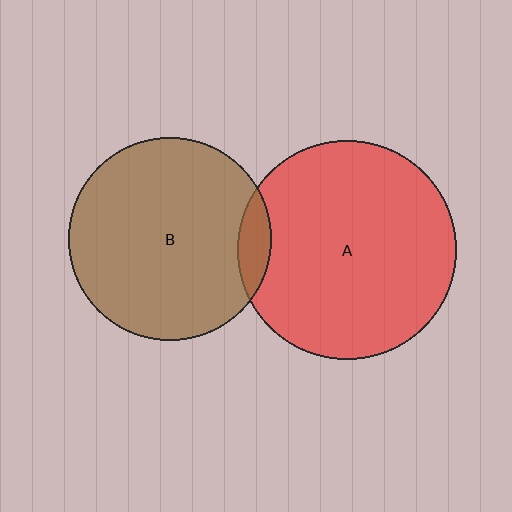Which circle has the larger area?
Circle A (red).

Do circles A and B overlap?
Yes.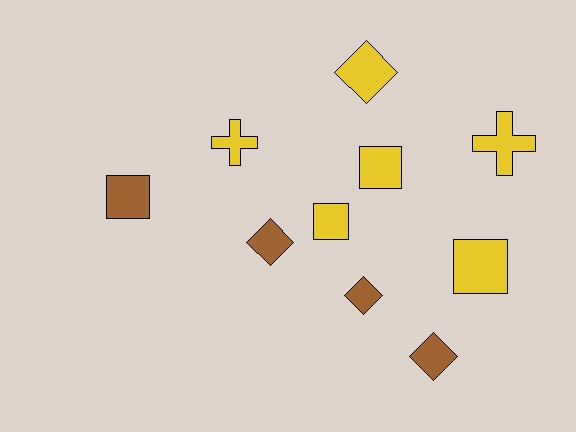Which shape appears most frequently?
Diamond, with 4 objects.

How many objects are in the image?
There are 10 objects.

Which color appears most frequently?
Yellow, with 6 objects.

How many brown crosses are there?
There are no brown crosses.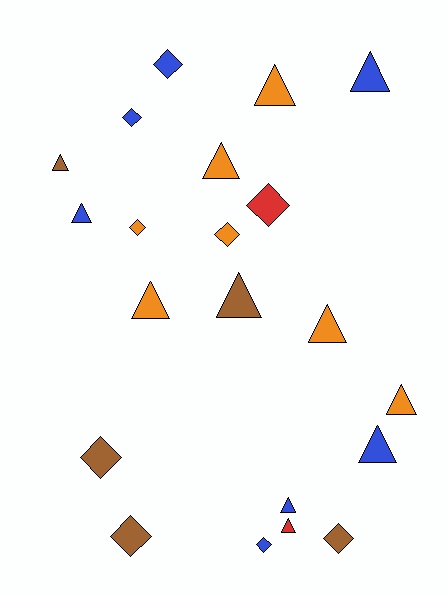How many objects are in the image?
There are 21 objects.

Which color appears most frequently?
Orange, with 7 objects.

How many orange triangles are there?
There are 5 orange triangles.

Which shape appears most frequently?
Triangle, with 12 objects.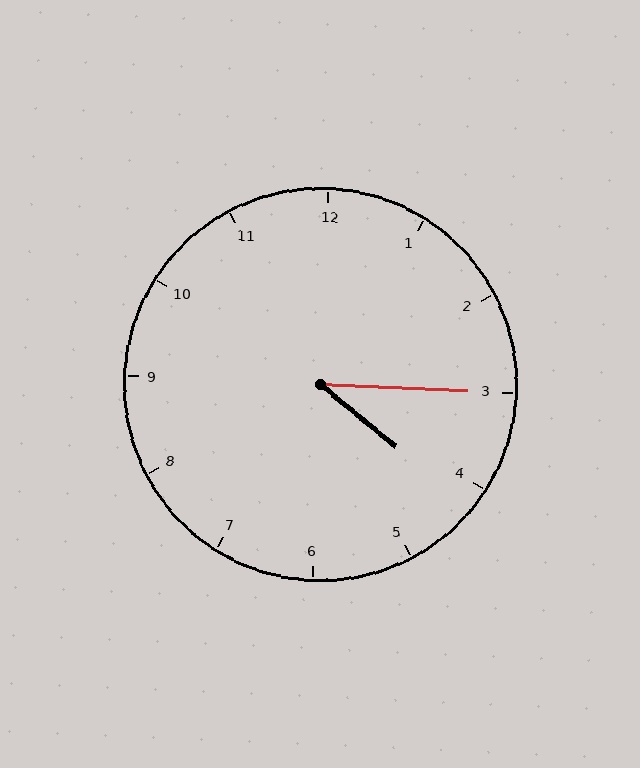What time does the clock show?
4:15.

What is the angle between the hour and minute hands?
Approximately 38 degrees.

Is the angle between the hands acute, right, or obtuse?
It is acute.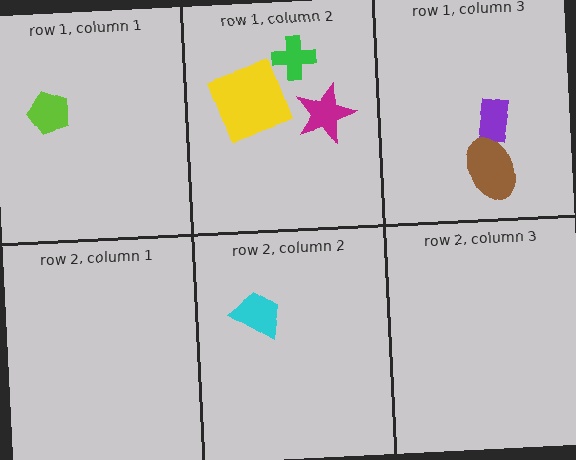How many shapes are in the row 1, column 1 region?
1.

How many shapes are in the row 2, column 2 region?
1.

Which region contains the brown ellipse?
The row 1, column 3 region.